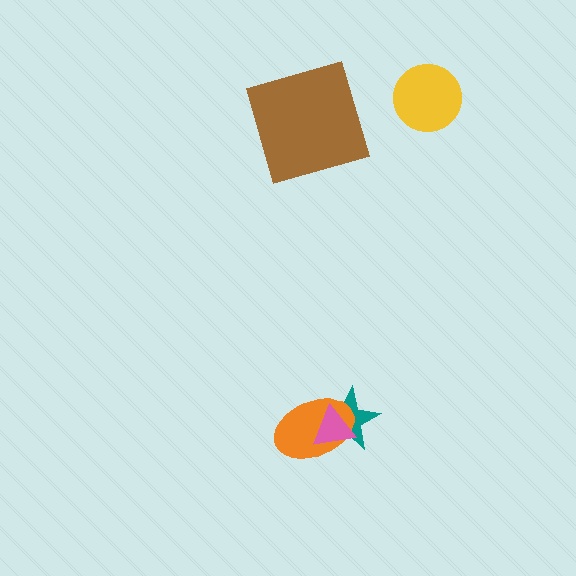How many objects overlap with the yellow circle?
0 objects overlap with the yellow circle.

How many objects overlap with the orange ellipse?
2 objects overlap with the orange ellipse.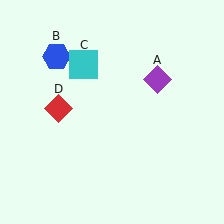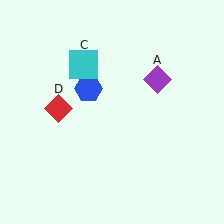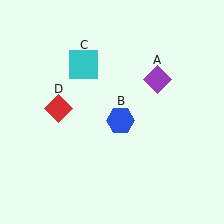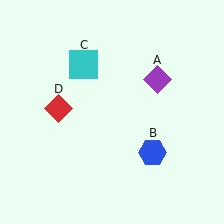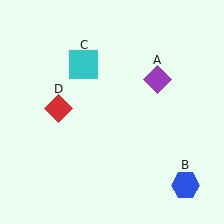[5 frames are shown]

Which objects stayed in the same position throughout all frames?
Purple diamond (object A) and cyan square (object C) and red diamond (object D) remained stationary.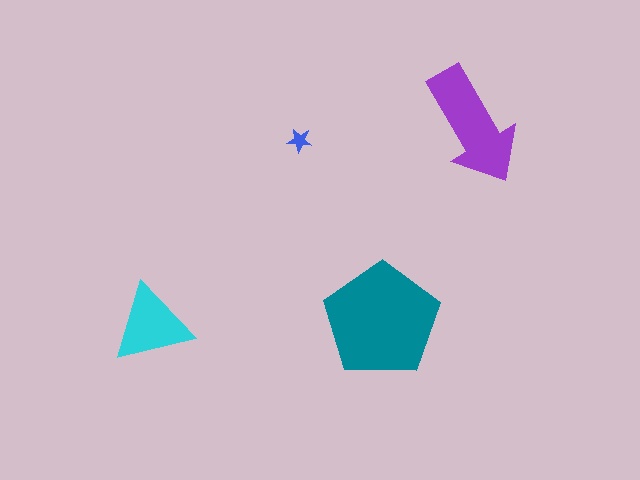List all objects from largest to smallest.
The teal pentagon, the purple arrow, the cyan triangle, the blue star.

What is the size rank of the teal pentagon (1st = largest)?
1st.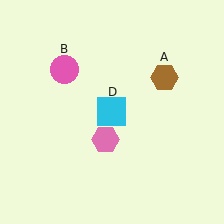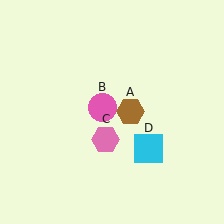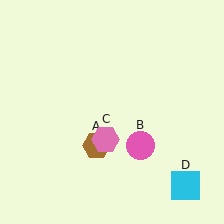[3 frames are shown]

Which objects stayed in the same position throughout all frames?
Pink hexagon (object C) remained stationary.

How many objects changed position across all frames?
3 objects changed position: brown hexagon (object A), pink circle (object B), cyan square (object D).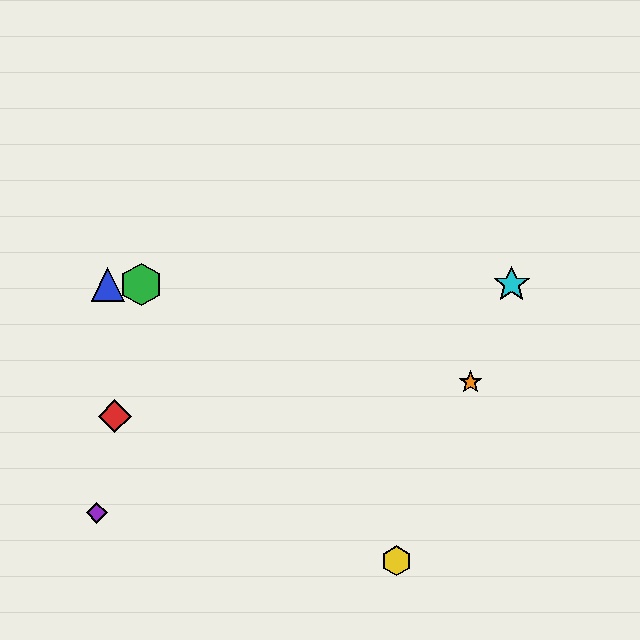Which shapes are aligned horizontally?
The blue triangle, the green hexagon, the cyan star are aligned horizontally.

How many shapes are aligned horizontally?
3 shapes (the blue triangle, the green hexagon, the cyan star) are aligned horizontally.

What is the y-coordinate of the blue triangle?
The blue triangle is at y≈284.